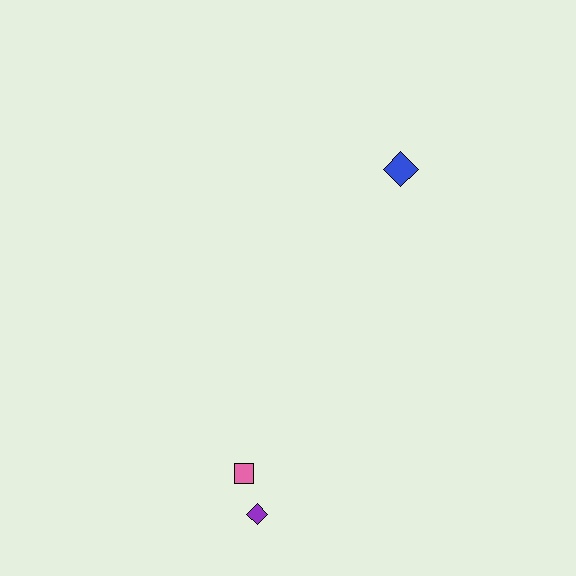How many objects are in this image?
There are 3 objects.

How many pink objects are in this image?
There is 1 pink object.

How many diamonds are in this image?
There are 2 diamonds.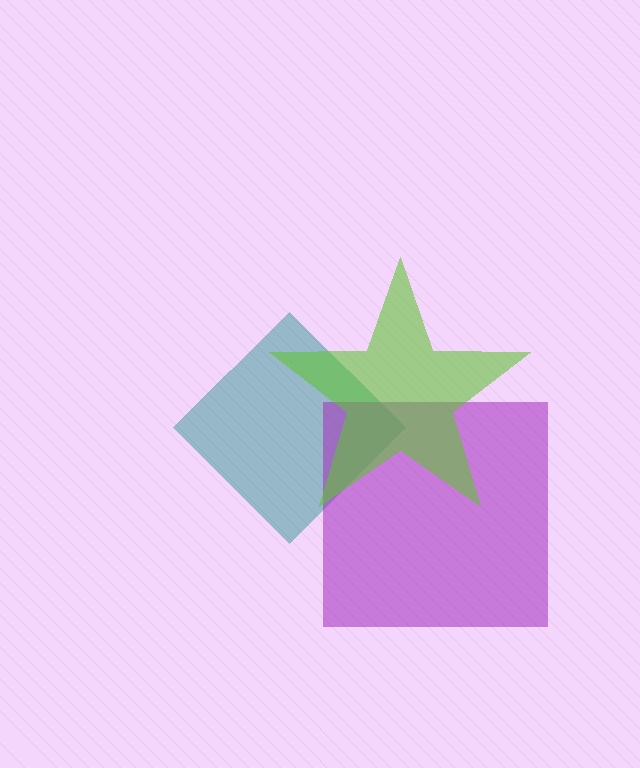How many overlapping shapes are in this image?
There are 3 overlapping shapes in the image.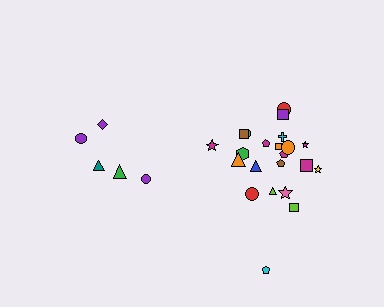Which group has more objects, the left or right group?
The right group.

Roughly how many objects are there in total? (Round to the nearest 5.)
Roughly 25 objects in total.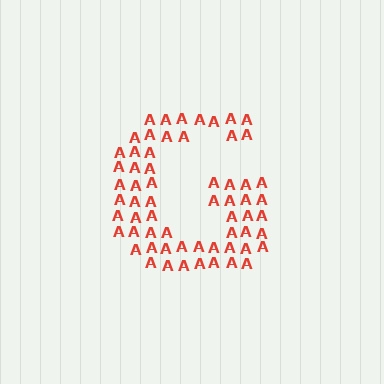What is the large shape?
The large shape is the letter G.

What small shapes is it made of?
It is made of small letter A's.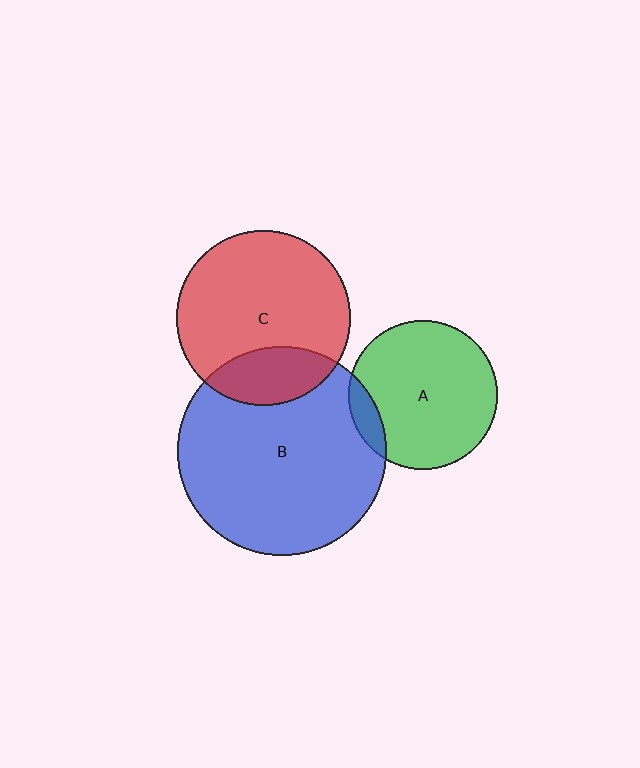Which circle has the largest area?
Circle B (blue).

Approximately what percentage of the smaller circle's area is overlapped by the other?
Approximately 10%.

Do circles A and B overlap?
Yes.